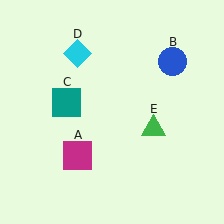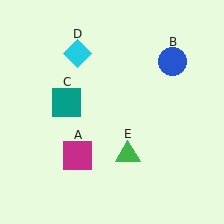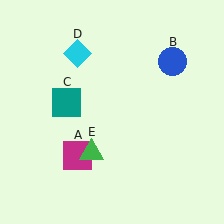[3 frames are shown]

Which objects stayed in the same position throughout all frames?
Magenta square (object A) and blue circle (object B) and teal square (object C) and cyan diamond (object D) remained stationary.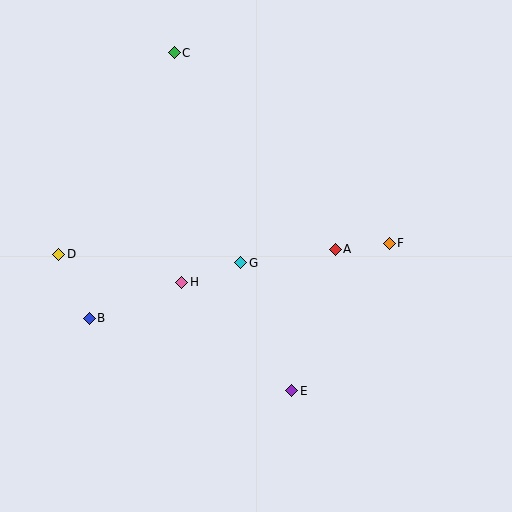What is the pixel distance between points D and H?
The distance between D and H is 126 pixels.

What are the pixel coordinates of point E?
Point E is at (292, 391).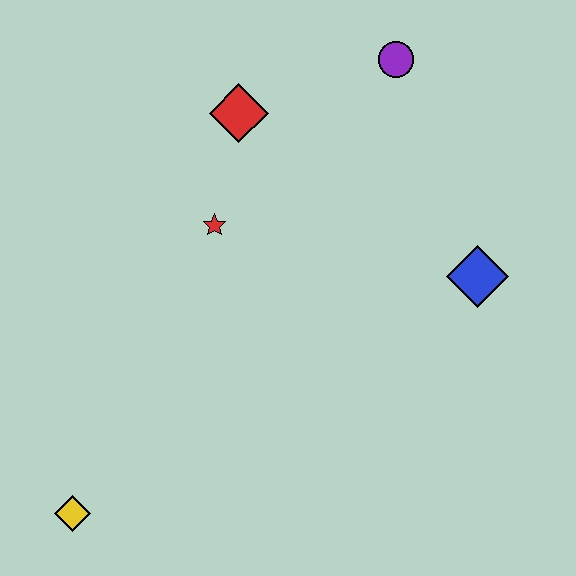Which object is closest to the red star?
The red diamond is closest to the red star.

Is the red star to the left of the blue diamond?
Yes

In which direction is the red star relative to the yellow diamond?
The red star is above the yellow diamond.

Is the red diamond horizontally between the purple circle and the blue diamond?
No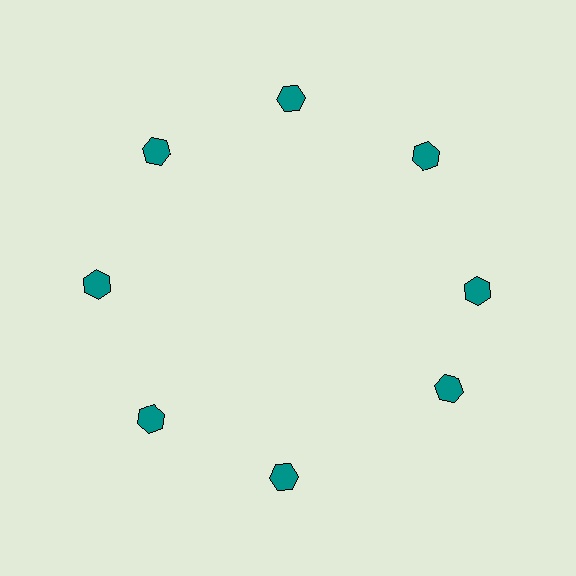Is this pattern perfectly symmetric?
No. The 8 teal hexagons are arranged in a ring, but one element near the 4 o'clock position is rotated out of alignment along the ring, breaking the 8-fold rotational symmetry.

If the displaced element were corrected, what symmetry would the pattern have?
It would have 8-fold rotational symmetry — the pattern would map onto itself every 45 degrees.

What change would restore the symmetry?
The symmetry would be restored by rotating it back into even spacing with its neighbors so that all 8 hexagons sit at equal angles and equal distance from the center.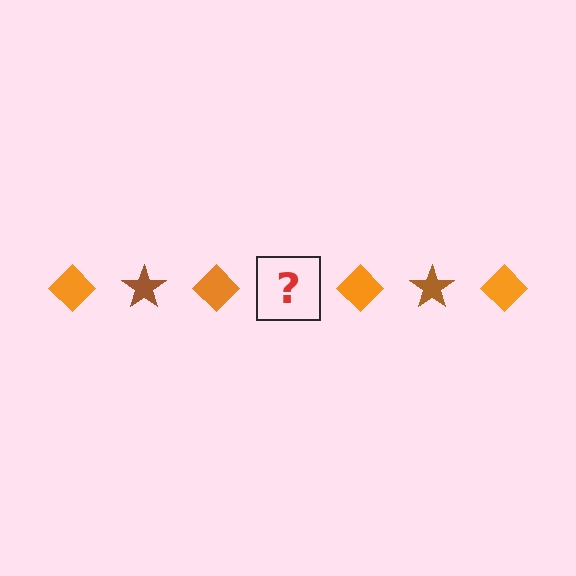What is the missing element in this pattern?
The missing element is a brown star.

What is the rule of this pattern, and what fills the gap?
The rule is that the pattern alternates between orange diamond and brown star. The gap should be filled with a brown star.